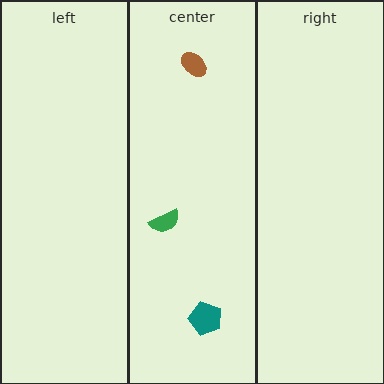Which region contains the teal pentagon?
The center region.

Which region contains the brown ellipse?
The center region.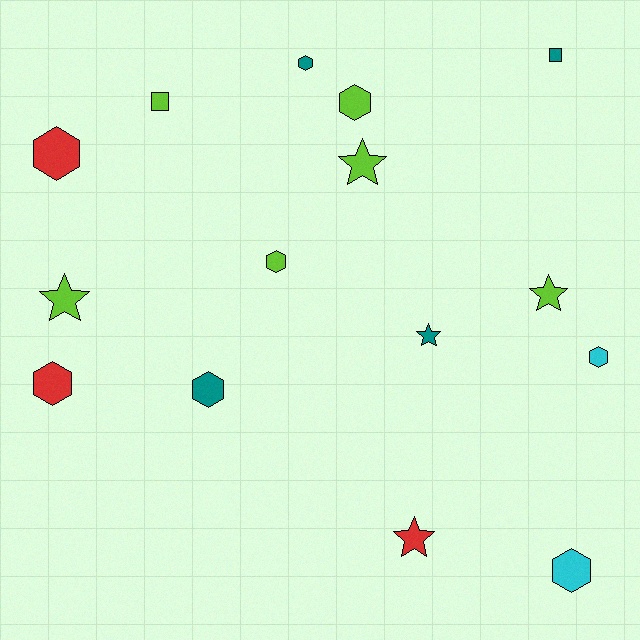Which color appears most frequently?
Lime, with 6 objects.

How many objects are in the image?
There are 15 objects.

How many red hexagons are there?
There are 2 red hexagons.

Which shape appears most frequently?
Hexagon, with 8 objects.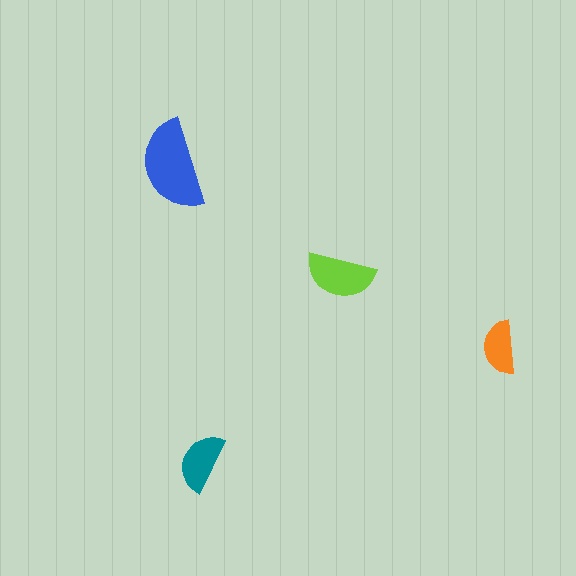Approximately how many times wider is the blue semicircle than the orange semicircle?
About 1.5 times wider.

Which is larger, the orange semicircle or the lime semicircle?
The lime one.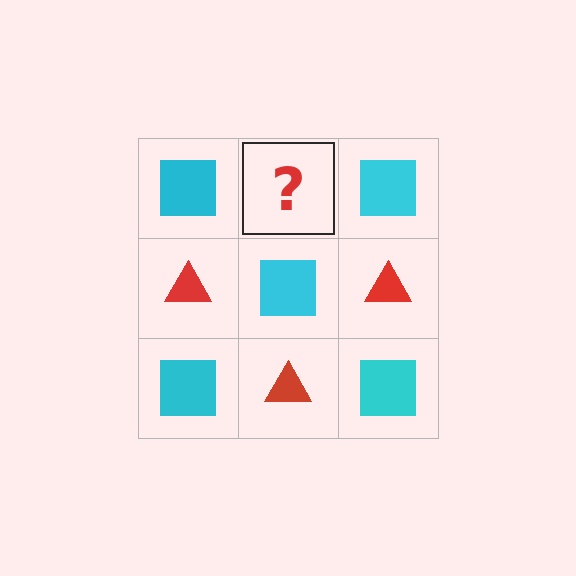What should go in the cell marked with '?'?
The missing cell should contain a red triangle.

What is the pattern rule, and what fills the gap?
The rule is that it alternates cyan square and red triangle in a checkerboard pattern. The gap should be filled with a red triangle.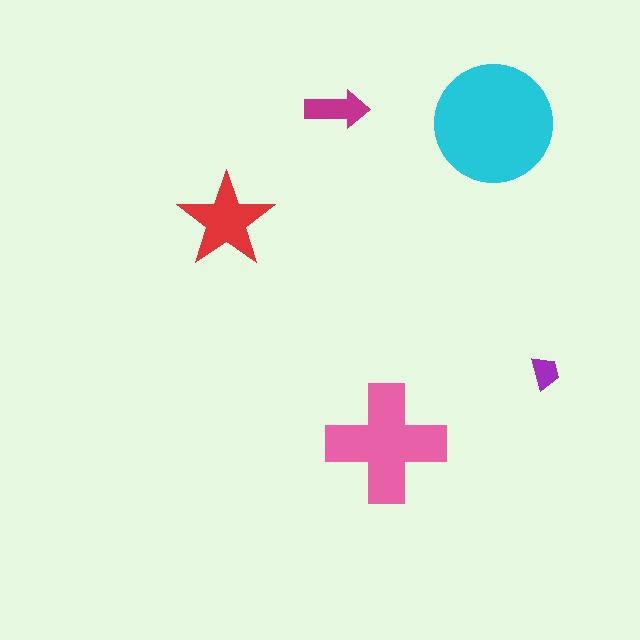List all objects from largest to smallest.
The cyan circle, the pink cross, the red star, the magenta arrow, the purple trapezoid.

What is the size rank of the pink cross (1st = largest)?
2nd.